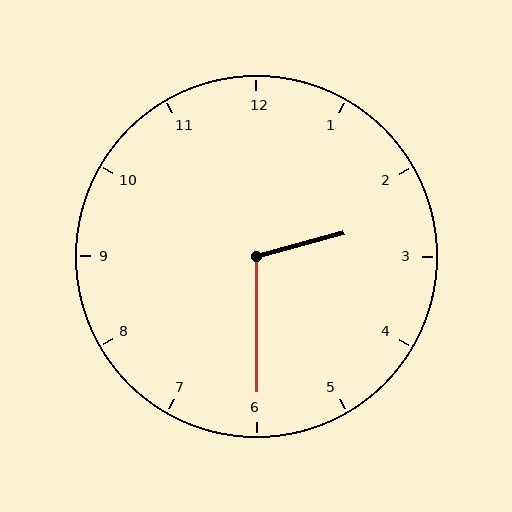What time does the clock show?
2:30.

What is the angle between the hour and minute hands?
Approximately 105 degrees.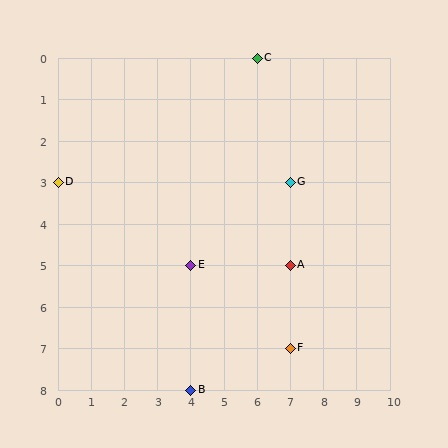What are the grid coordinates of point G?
Point G is at grid coordinates (7, 3).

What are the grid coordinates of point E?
Point E is at grid coordinates (4, 5).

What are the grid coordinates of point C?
Point C is at grid coordinates (6, 0).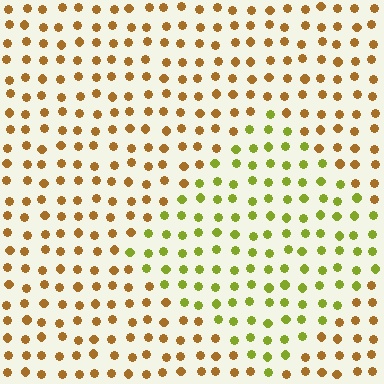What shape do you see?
I see a diamond.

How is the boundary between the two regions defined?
The boundary is defined purely by a slight shift in hue (about 44 degrees). Spacing, size, and orientation are identical on both sides.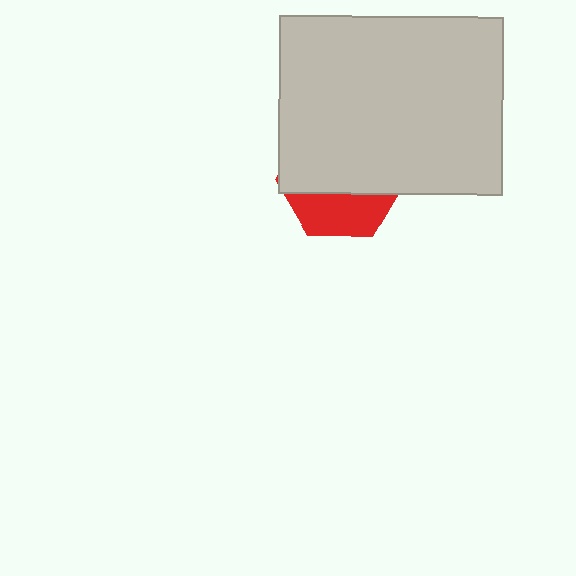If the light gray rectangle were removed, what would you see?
You would see the complete red hexagon.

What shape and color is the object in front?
The object in front is a light gray rectangle.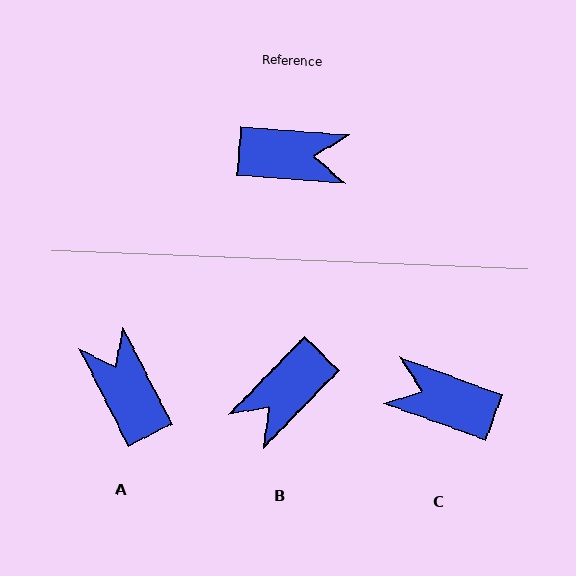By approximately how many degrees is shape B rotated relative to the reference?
Approximately 130 degrees clockwise.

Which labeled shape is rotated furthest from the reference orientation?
C, about 164 degrees away.